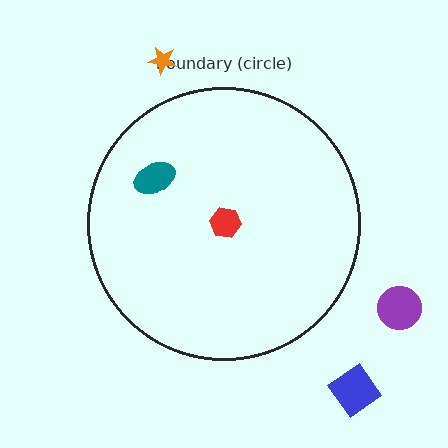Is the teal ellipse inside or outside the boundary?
Inside.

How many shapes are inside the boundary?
2 inside, 3 outside.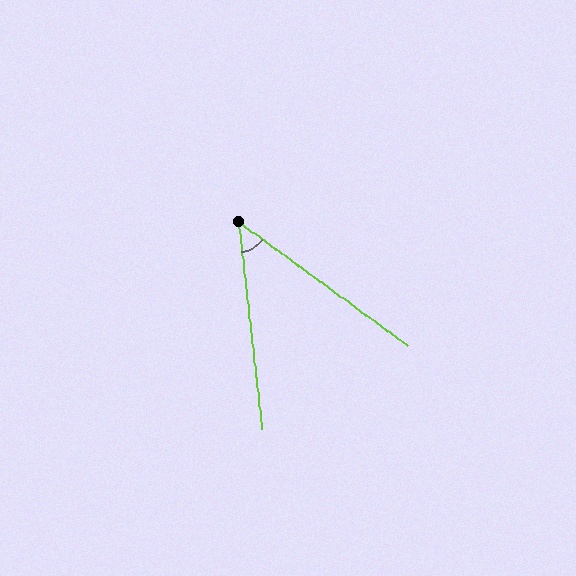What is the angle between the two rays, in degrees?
Approximately 48 degrees.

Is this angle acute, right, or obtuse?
It is acute.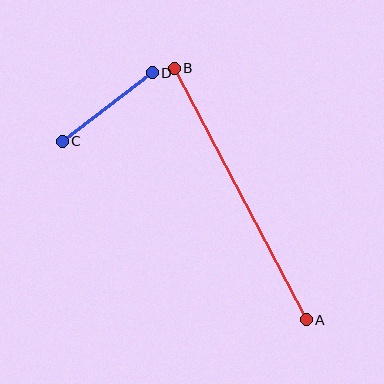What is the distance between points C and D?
The distance is approximately 113 pixels.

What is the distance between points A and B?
The distance is approximately 284 pixels.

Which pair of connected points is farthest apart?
Points A and B are farthest apart.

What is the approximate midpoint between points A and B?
The midpoint is at approximately (240, 194) pixels.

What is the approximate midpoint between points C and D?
The midpoint is at approximately (107, 107) pixels.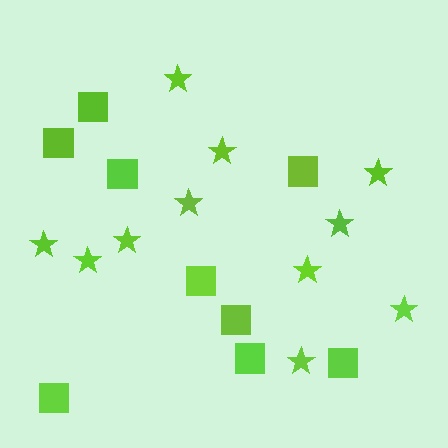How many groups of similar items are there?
There are 2 groups: one group of stars (11) and one group of squares (9).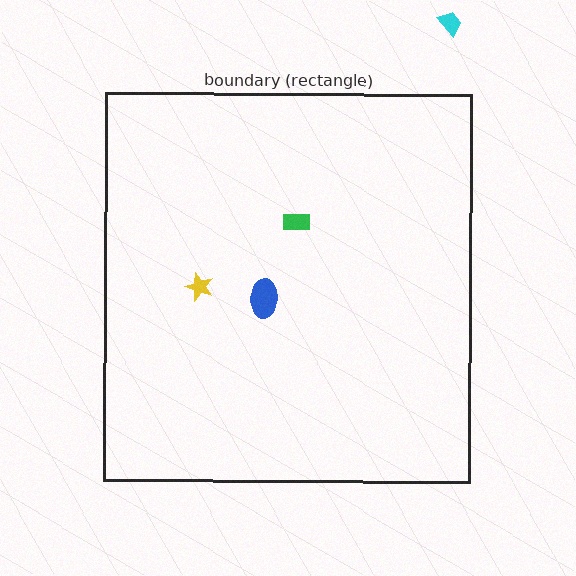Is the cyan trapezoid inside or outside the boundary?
Outside.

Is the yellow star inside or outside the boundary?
Inside.